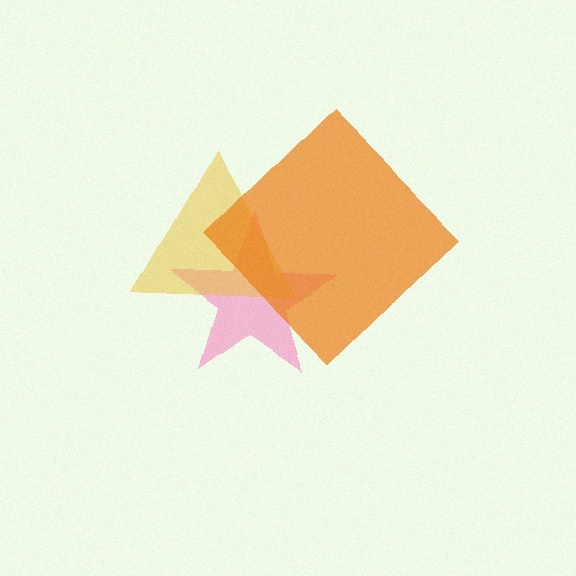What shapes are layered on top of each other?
The layered shapes are: a pink star, a yellow triangle, an orange diamond.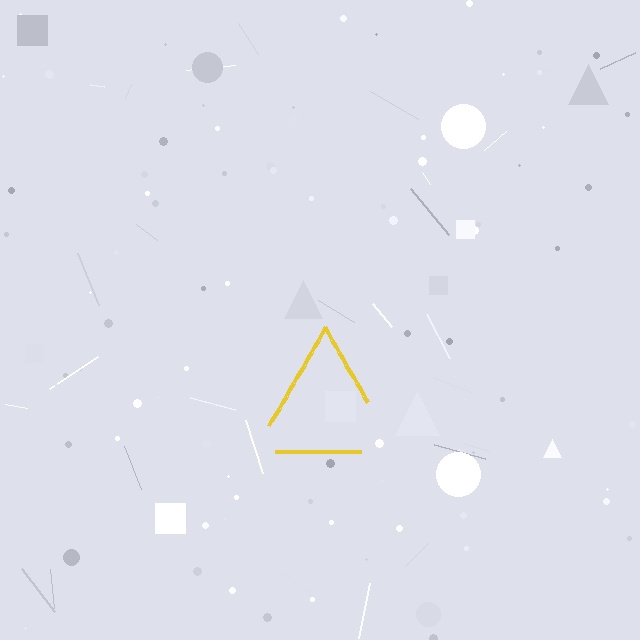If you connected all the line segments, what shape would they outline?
They would outline a triangle.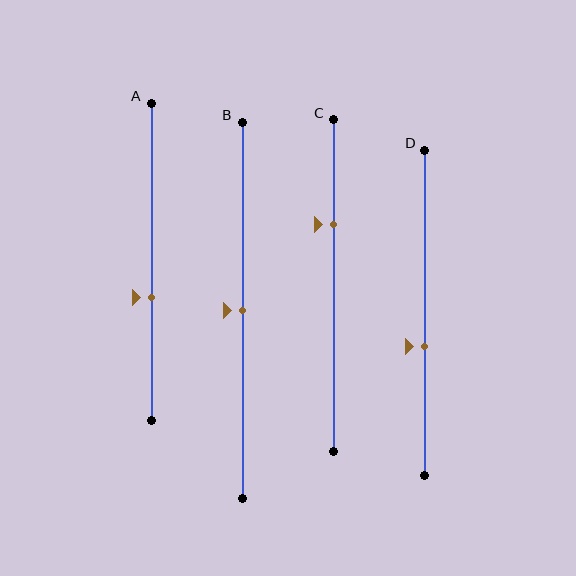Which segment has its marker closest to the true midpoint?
Segment B has its marker closest to the true midpoint.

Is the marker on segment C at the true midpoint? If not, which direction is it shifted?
No, the marker on segment C is shifted upward by about 18% of the segment length.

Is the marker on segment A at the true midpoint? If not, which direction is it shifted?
No, the marker on segment A is shifted downward by about 11% of the segment length.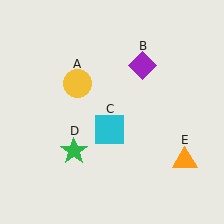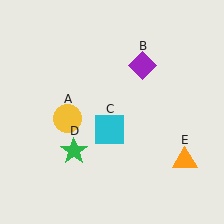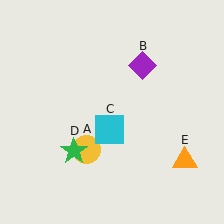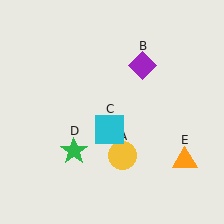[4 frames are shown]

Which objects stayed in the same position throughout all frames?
Purple diamond (object B) and cyan square (object C) and green star (object D) and orange triangle (object E) remained stationary.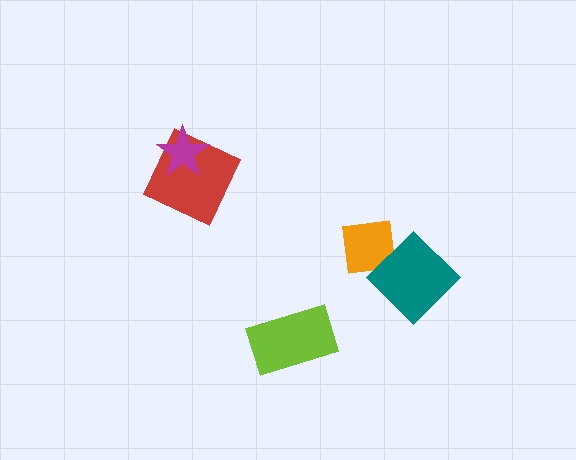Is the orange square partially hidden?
Yes, it is partially covered by another shape.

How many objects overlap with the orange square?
1 object overlaps with the orange square.